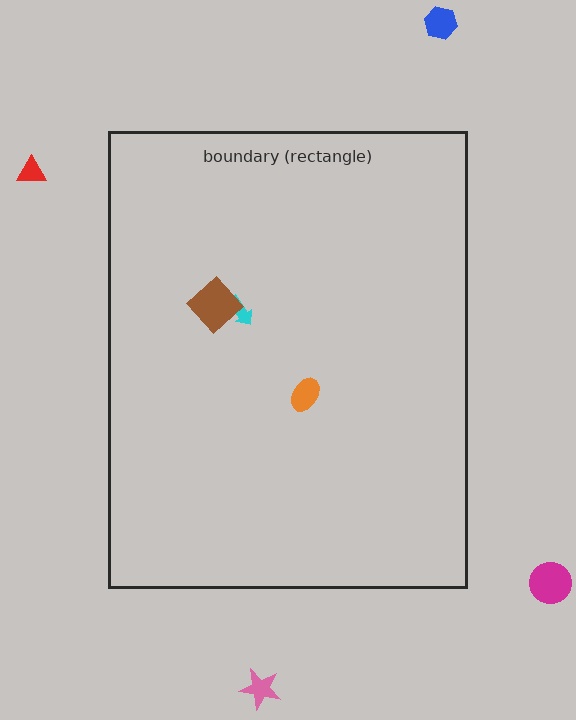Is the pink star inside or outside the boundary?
Outside.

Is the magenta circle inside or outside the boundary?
Outside.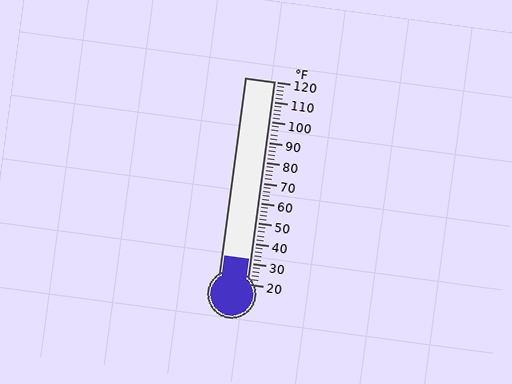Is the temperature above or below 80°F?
The temperature is below 80°F.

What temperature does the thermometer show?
The thermometer shows approximately 32°F.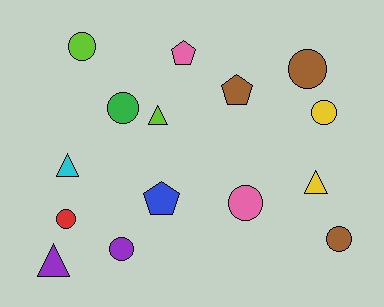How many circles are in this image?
There are 8 circles.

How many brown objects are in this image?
There are 3 brown objects.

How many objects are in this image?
There are 15 objects.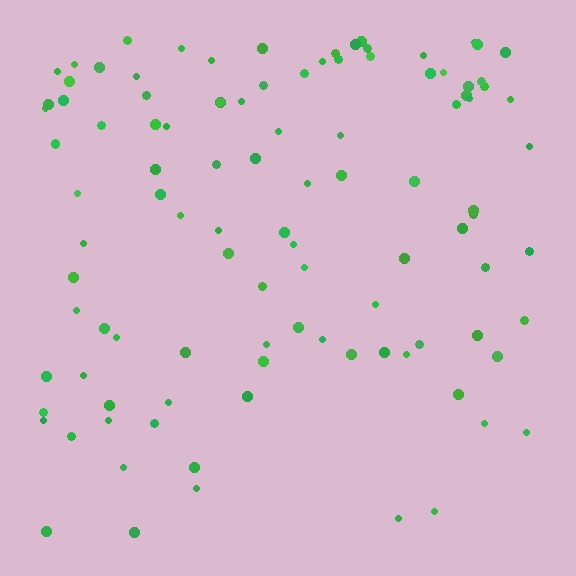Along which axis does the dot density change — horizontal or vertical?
Vertical.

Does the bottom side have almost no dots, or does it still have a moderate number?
Still a moderate number, just noticeably fewer than the top.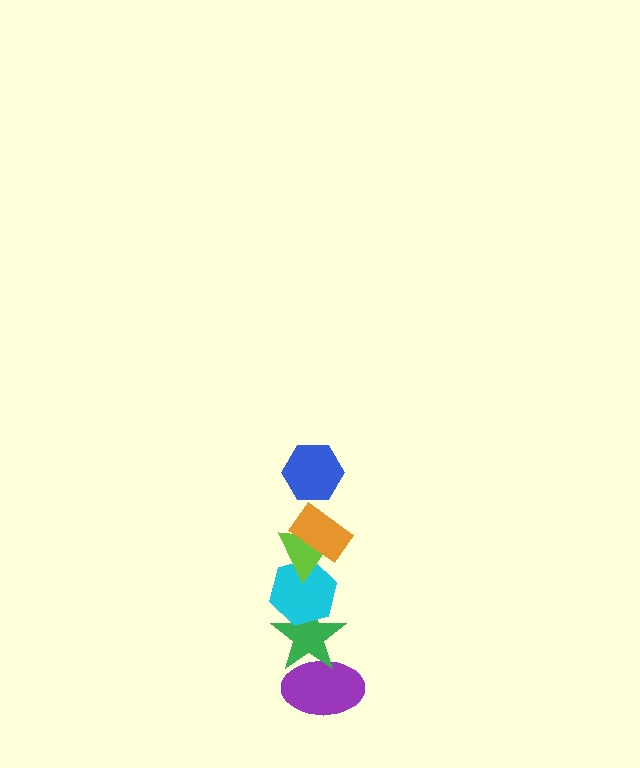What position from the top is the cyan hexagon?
The cyan hexagon is 4th from the top.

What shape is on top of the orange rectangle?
The blue hexagon is on top of the orange rectangle.